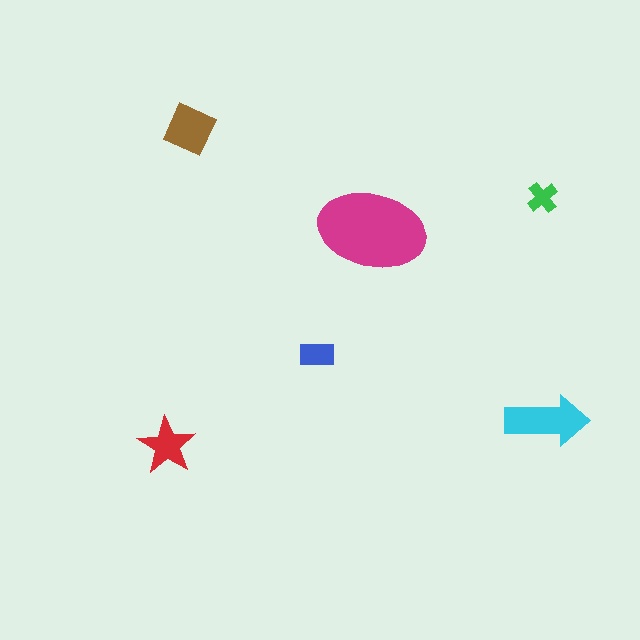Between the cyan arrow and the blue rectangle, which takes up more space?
The cyan arrow.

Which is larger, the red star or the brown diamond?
The brown diamond.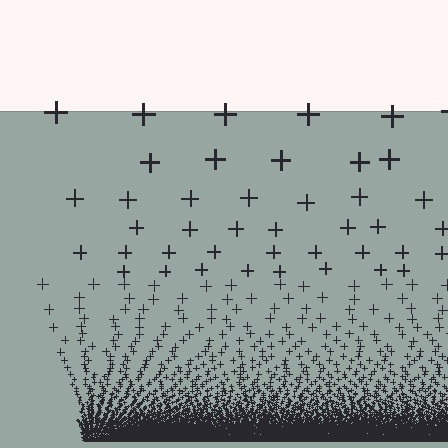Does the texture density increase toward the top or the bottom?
Density increases toward the bottom.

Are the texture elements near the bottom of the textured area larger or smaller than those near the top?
Smaller. The gradient is inverted — elements near the bottom are smaller and denser.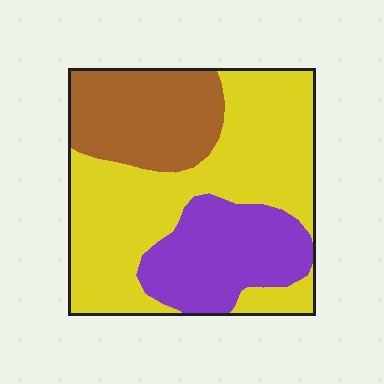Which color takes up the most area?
Yellow, at roughly 55%.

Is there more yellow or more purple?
Yellow.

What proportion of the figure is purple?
Purple takes up about one quarter (1/4) of the figure.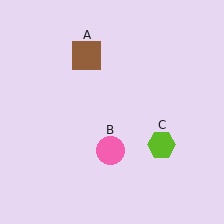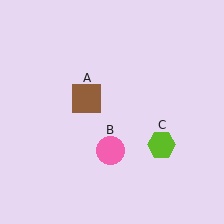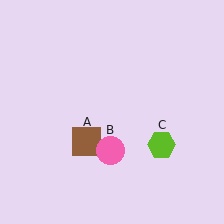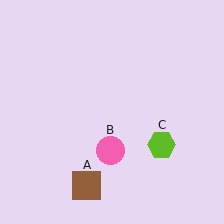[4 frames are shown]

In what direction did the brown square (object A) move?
The brown square (object A) moved down.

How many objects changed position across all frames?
1 object changed position: brown square (object A).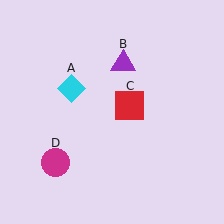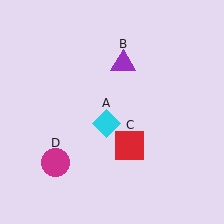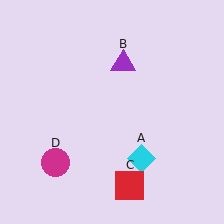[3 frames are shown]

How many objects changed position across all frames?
2 objects changed position: cyan diamond (object A), red square (object C).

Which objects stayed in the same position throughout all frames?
Purple triangle (object B) and magenta circle (object D) remained stationary.